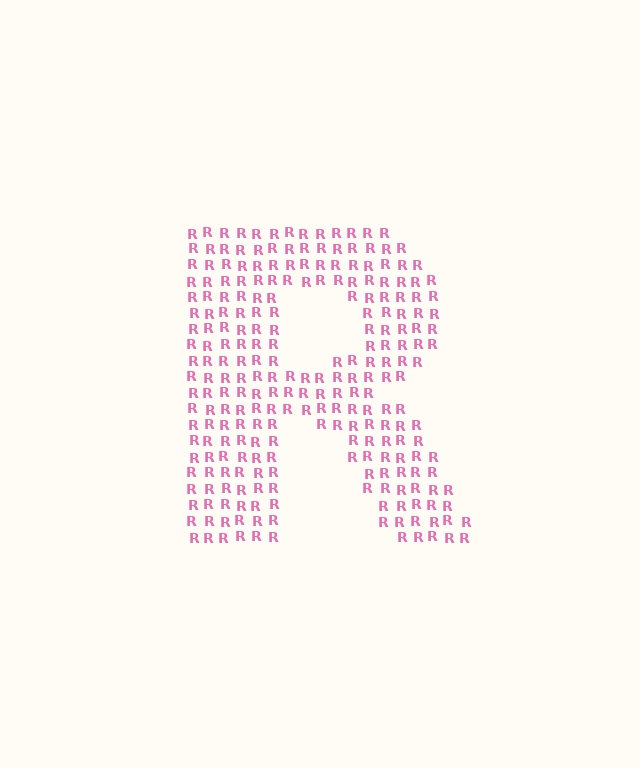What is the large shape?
The large shape is the letter R.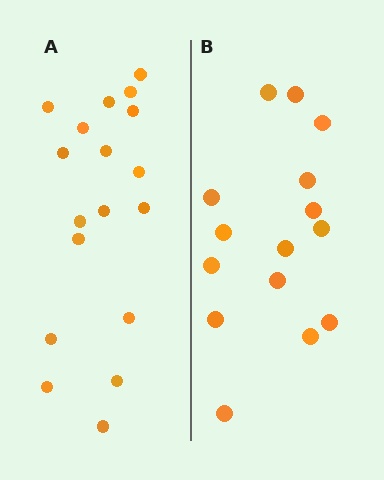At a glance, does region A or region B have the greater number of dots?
Region A (the left region) has more dots.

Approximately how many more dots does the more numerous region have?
Region A has just a few more — roughly 2 or 3 more dots than region B.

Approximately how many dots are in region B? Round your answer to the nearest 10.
About 20 dots. (The exact count is 15, which rounds to 20.)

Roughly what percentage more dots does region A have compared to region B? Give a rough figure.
About 20% more.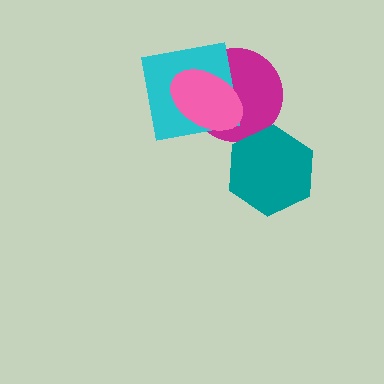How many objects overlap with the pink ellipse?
2 objects overlap with the pink ellipse.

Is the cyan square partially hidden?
Yes, it is partially covered by another shape.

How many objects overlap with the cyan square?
2 objects overlap with the cyan square.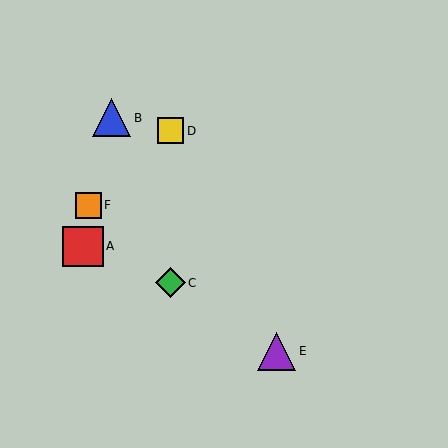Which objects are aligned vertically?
Objects C, D are aligned vertically.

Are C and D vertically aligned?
Yes, both are at x≈171.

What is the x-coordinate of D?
Object D is at x≈171.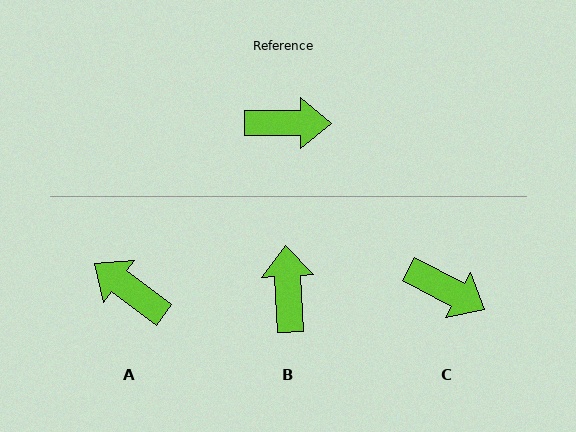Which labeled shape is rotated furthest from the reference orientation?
A, about 143 degrees away.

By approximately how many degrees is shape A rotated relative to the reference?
Approximately 143 degrees counter-clockwise.